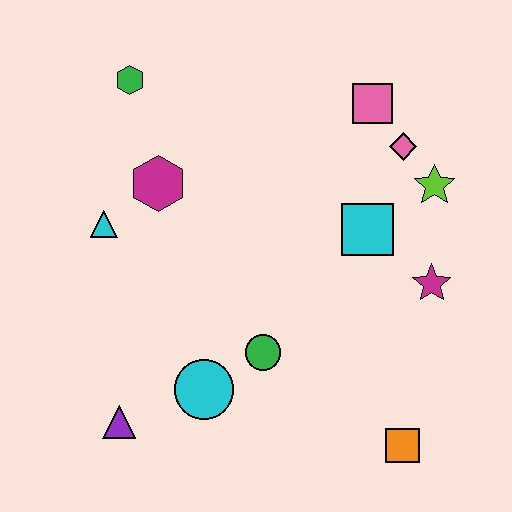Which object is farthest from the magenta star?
The green hexagon is farthest from the magenta star.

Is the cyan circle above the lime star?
No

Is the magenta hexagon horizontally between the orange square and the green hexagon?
Yes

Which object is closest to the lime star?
The pink diamond is closest to the lime star.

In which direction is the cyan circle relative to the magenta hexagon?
The cyan circle is below the magenta hexagon.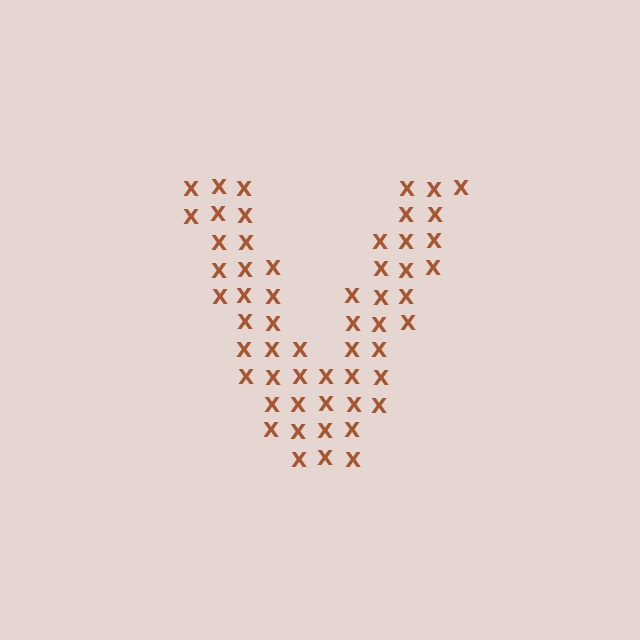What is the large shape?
The large shape is the letter V.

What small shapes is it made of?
It is made of small letter X's.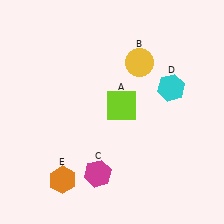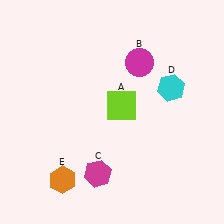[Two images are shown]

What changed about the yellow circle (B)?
In Image 1, B is yellow. In Image 2, it changed to magenta.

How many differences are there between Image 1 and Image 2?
There is 1 difference between the two images.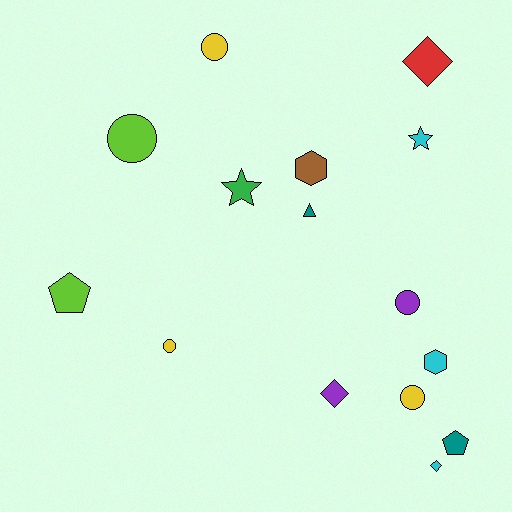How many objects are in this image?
There are 15 objects.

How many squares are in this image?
There are no squares.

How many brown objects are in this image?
There is 1 brown object.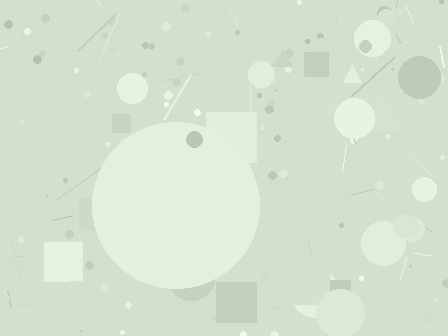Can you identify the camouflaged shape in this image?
The camouflaged shape is a circle.